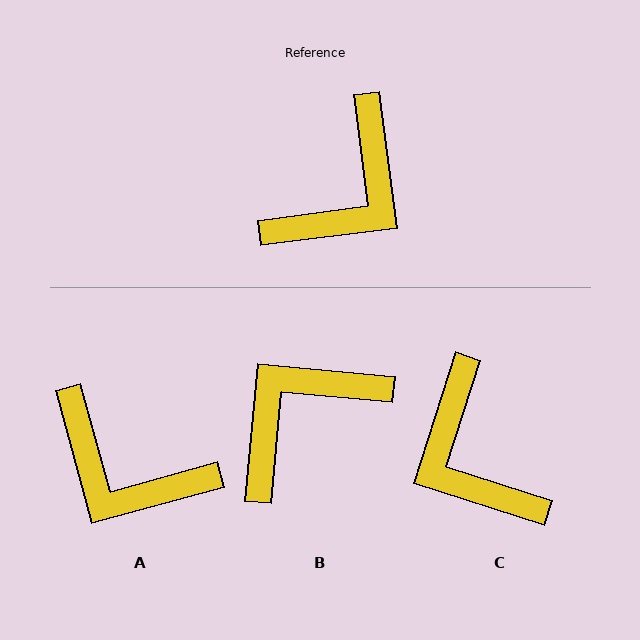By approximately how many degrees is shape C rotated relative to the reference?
Approximately 115 degrees clockwise.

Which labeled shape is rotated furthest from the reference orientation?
B, about 167 degrees away.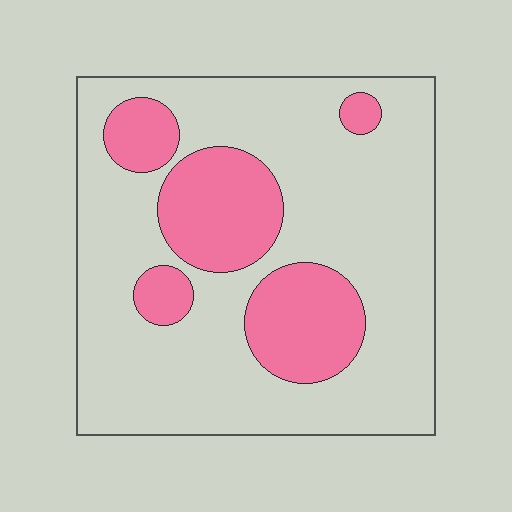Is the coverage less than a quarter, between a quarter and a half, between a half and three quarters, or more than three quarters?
Between a quarter and a half.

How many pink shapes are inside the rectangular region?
5.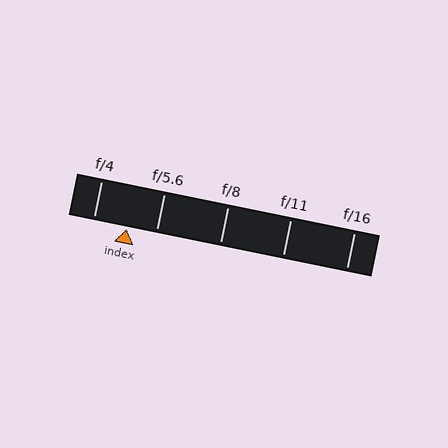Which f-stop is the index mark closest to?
The index mark is closest to f/5.6.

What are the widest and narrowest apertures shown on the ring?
The widest aperture shown is f/4 and the narrowest is f/16.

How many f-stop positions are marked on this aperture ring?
There are 5 f-stop positions marked.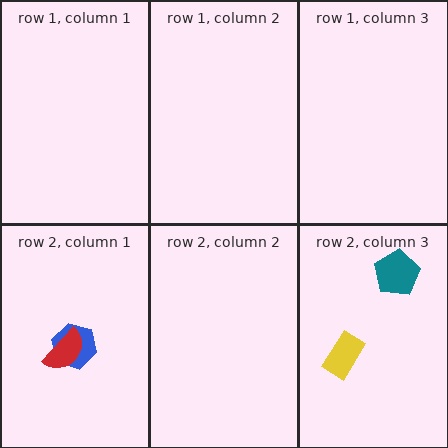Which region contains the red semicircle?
The row 2, column 1 region.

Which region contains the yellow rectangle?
The row 2, column 3 region.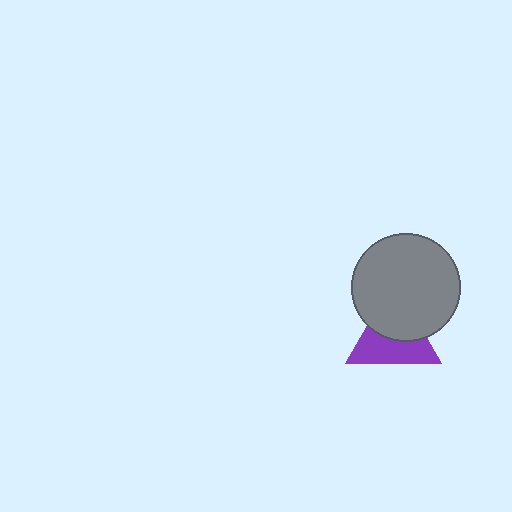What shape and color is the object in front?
The object in front is a gray circle.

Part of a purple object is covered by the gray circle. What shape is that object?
It is a triangle.